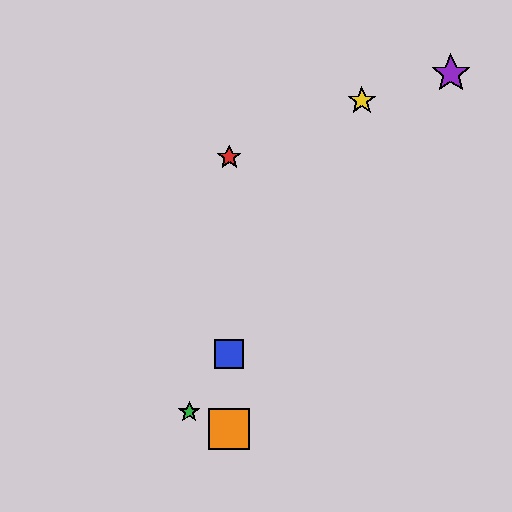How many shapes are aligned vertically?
3 shapes (the red star, the blue square, the orange square) are aligned vertically.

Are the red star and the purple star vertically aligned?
No, the red star is at x≈229 and the purple star is at x≈451.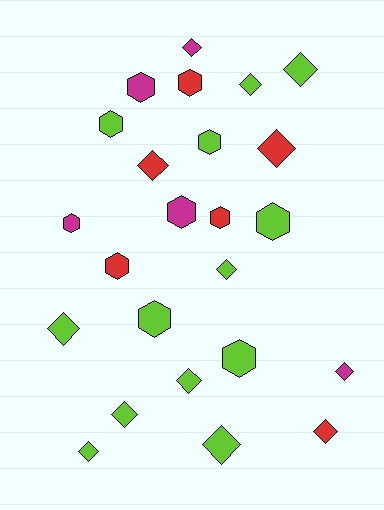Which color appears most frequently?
Lime, with 13 objects.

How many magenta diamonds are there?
There are 2 magenta diamonds.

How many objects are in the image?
There are 24 objects.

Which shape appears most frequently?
Diamond, with 13 objects.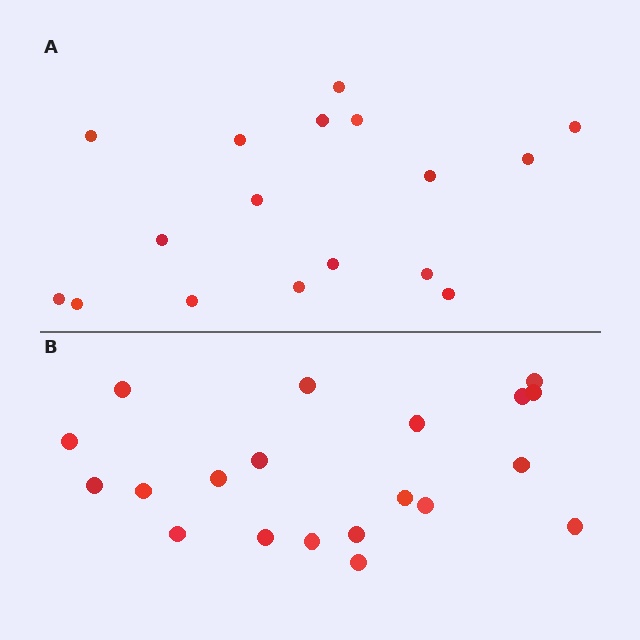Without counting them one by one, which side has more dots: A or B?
Region B (the bottom region) has more dots.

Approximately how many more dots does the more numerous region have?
Region B has just a few more — roughly 2 or 3 more dots than region A.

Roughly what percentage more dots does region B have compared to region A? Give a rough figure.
About 20% more.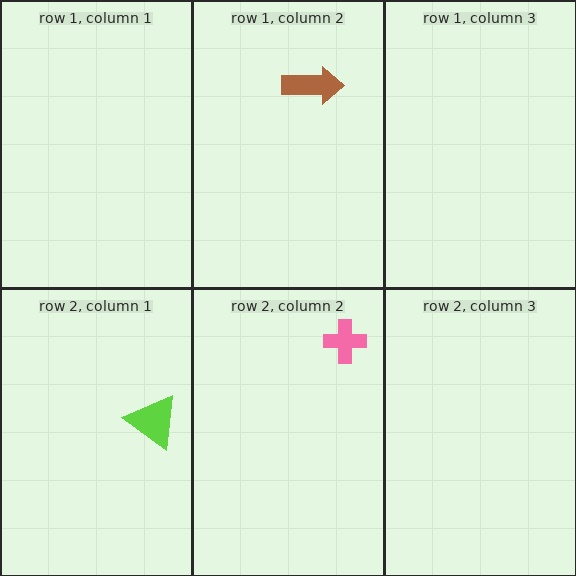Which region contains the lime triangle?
The row 2, column 1 region.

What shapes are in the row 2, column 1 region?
The lime triangle.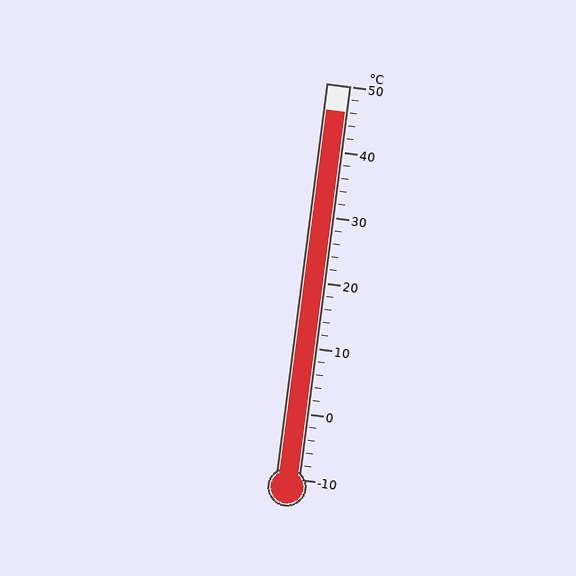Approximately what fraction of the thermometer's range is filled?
The thermometer is filled to approximately 95% of its range.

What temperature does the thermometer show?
The thermometer shows approximately 46°C.